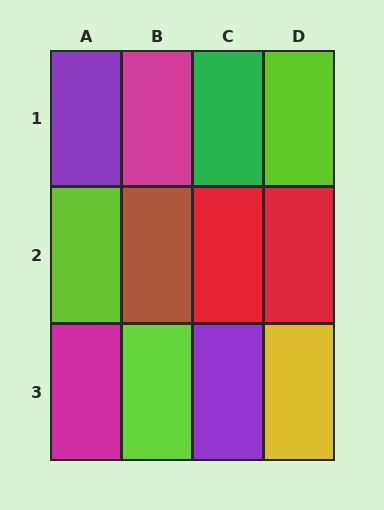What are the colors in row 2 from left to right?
Lime, brown, red, red.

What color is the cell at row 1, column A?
Purple.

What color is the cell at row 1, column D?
Lime.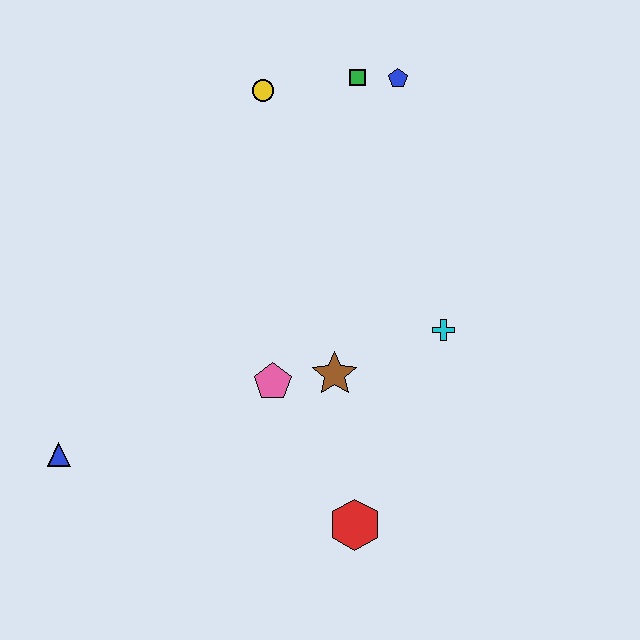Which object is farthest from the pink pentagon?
The blue pentagon is farthest from the pink pentagon.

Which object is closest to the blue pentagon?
The green square is closest to the blue pentagon.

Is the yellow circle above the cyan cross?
Yes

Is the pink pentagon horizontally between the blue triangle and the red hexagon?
Yes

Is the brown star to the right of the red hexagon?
No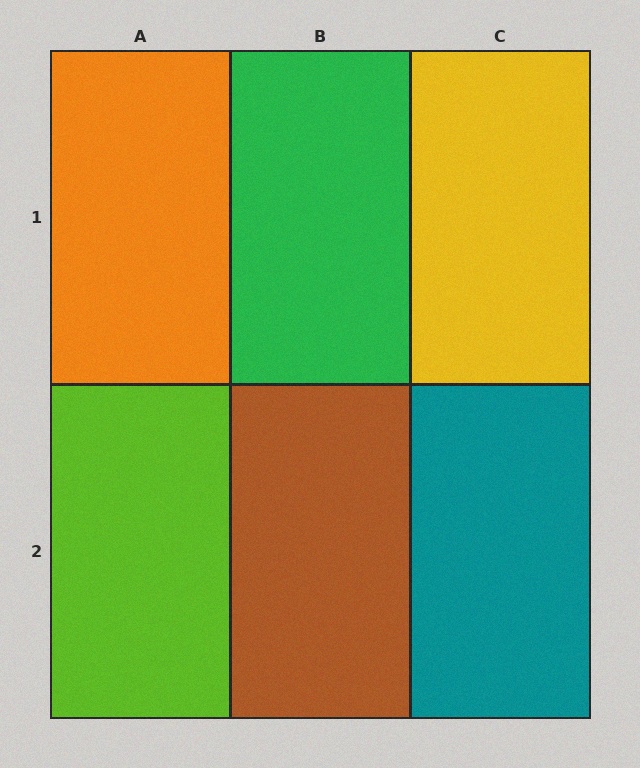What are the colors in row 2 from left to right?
Lime, brown, teal.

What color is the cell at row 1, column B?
Green.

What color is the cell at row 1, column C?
Yellow.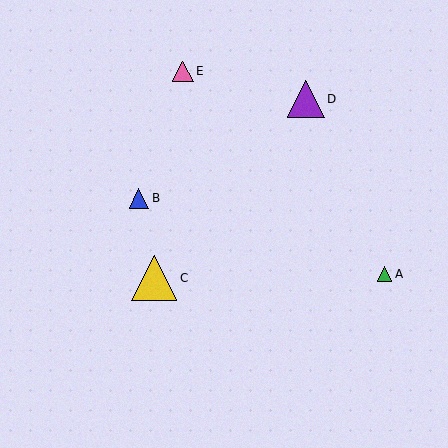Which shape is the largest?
The yellow triangle (labeled C) is the largest.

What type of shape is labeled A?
Shape A is a green triangle.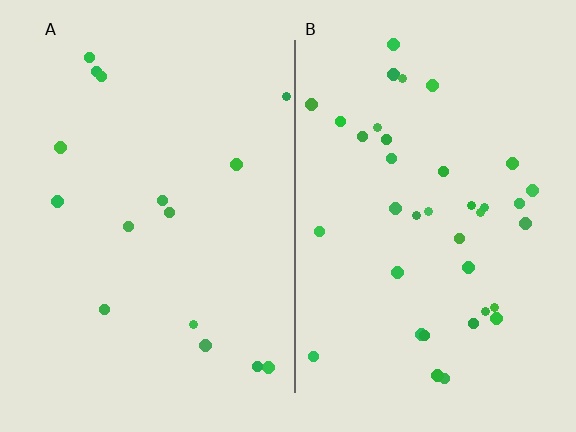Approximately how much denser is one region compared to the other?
Approximately 2.4× — region B over region A.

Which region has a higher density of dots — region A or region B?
B (the right).